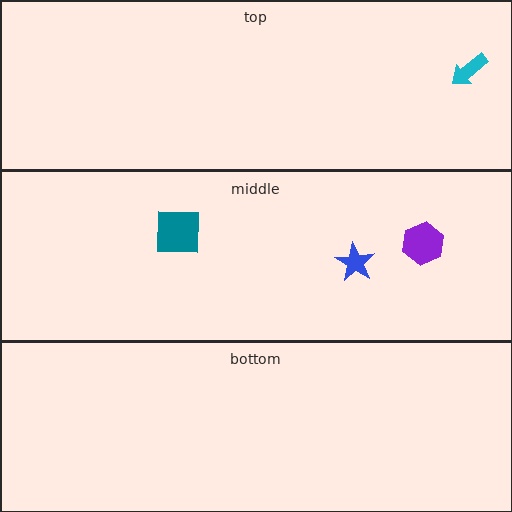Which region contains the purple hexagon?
The middle region.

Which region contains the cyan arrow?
The top region.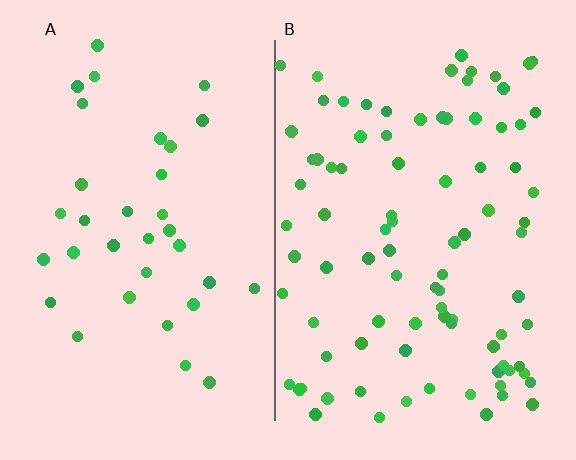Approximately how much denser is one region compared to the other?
Approximately 2.6× — region B over region A.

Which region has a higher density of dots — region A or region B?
B (the right).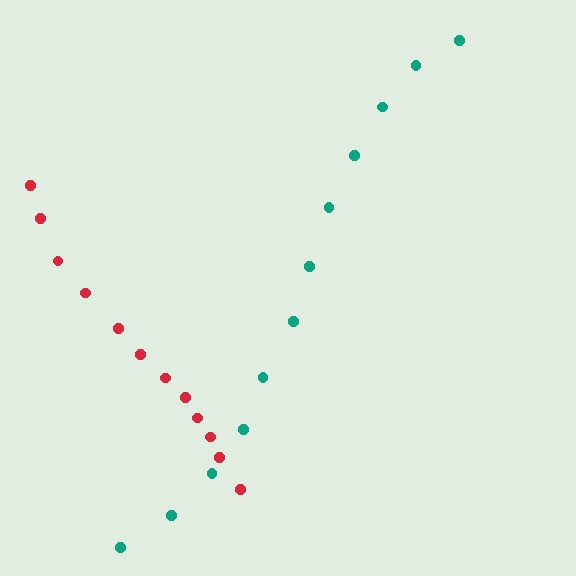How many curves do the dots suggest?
There are 2 distinct paths.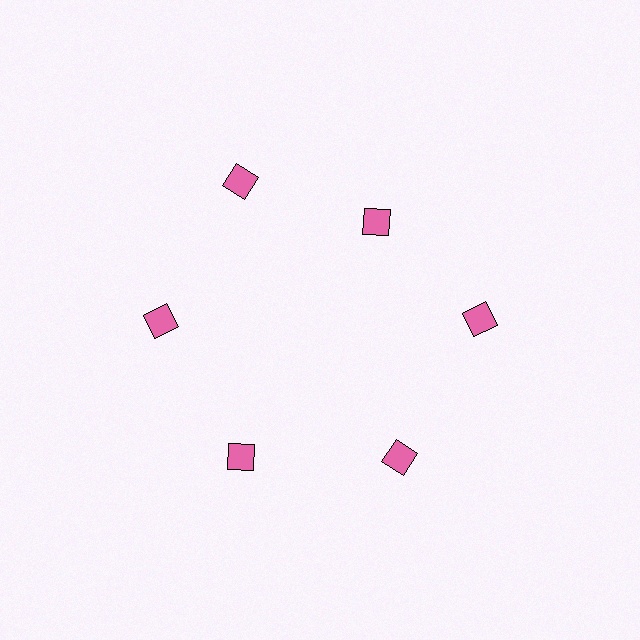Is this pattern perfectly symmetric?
No. The 6 pink squares are arranged in a ring, but one element near the 1 o'clock position is pulled inward toward the center, breaking the 6-fold rotational symmetry.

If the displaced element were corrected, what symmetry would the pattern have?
It would have 6-fold rotational symmetry — the pattern would map onto itself every 60 degrees.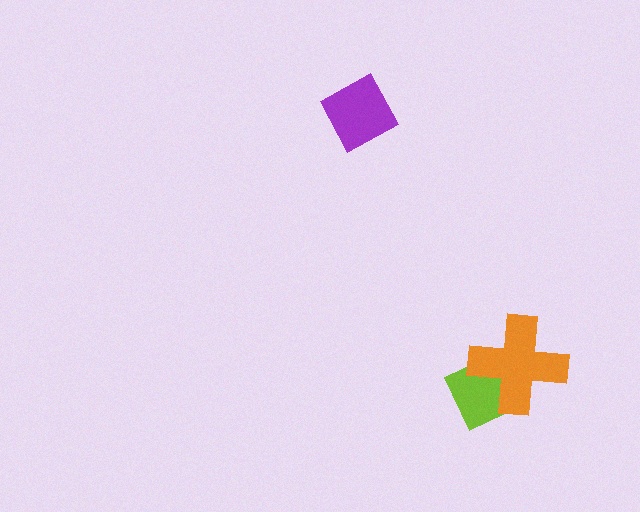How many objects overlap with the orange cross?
1 object overlaps with the orange cross.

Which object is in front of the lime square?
The orange cross is in front of the lime square.